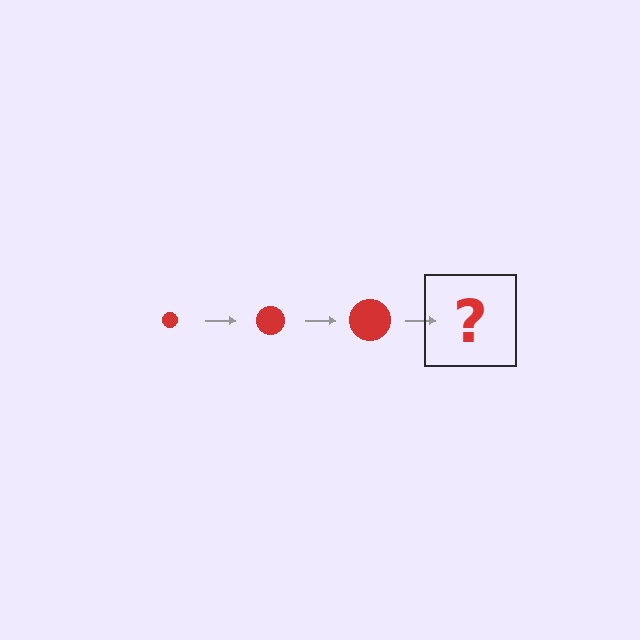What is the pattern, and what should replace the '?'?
The pattern is that the circle gets progressively larger each step. The '?' should be a red circle, larger than the previous one.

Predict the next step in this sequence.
The next step is a red circle, larger than the previous one.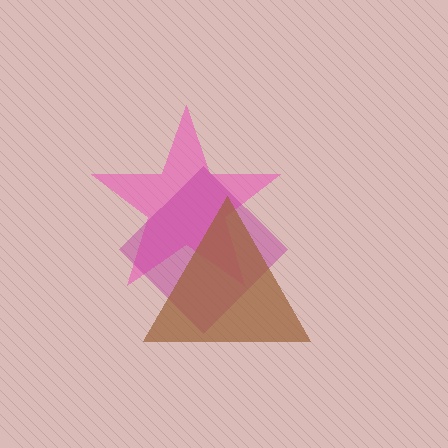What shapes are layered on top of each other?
The layered shapes are: a pink star, a magenta diamond, a brown triangle.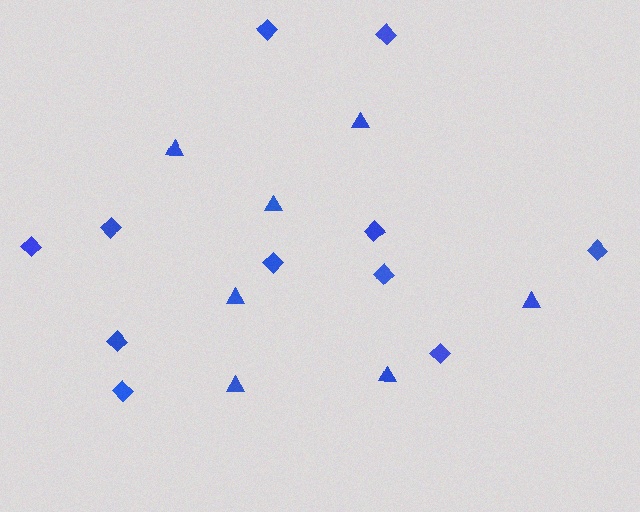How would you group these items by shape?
There are 2 groups: one group of diamonds (11) and one group of triangles (7).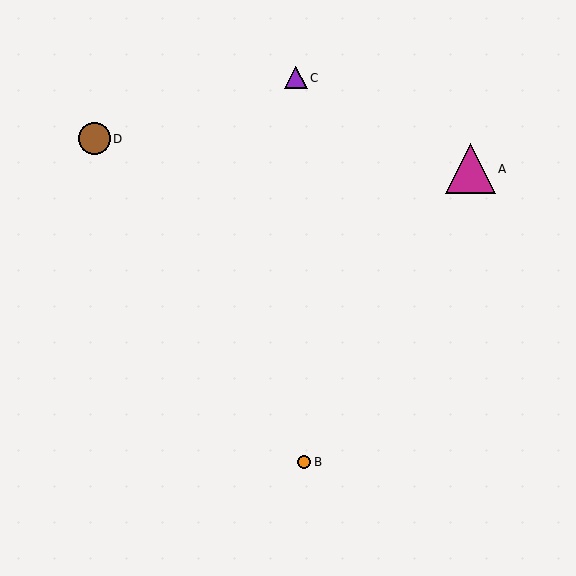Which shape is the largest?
The magenta triangle (labeled A) is the largest.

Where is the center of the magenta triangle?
The center of the magenta triangle is at (470, 169).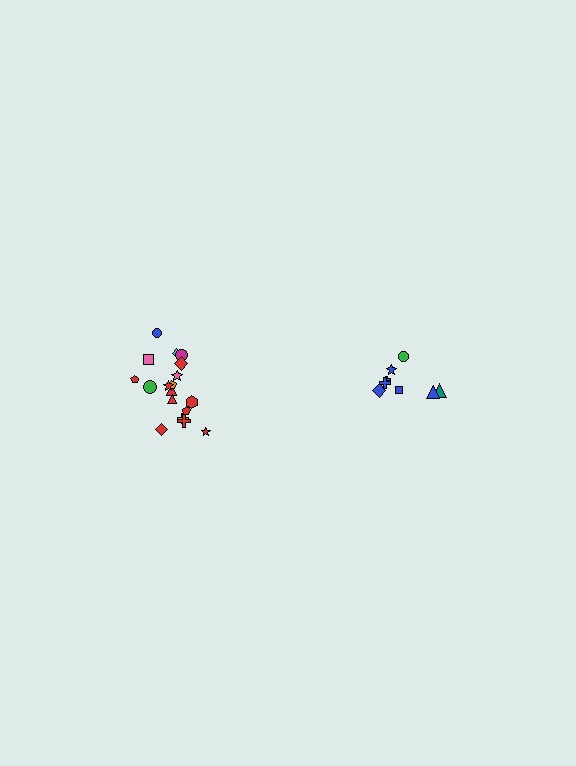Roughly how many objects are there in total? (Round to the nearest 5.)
Roughly 25 objects in total.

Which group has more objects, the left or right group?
The left group.